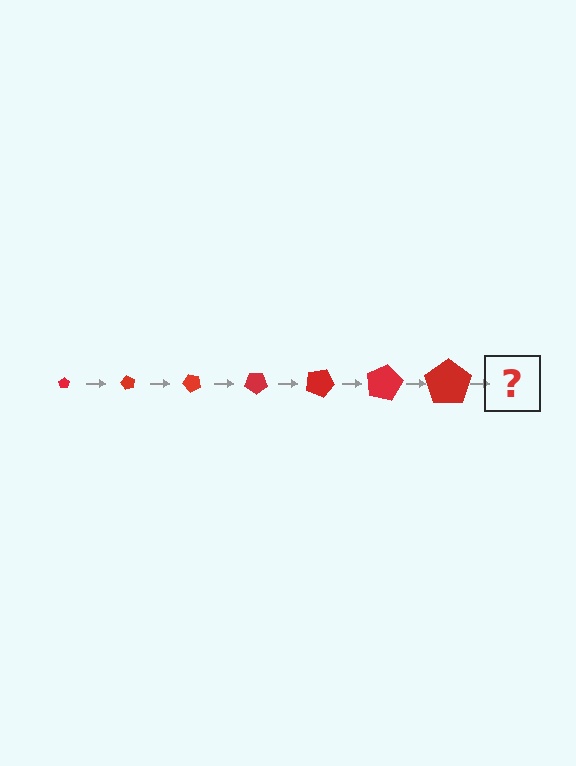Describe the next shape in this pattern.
It should be a pentagon, larger than the previous one and rotated 420 degrees from the start.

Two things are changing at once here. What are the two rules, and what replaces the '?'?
The two rules are that the pentagon grows larger each step and it rotates 60 degrees each step. The '?' should be a pentagon, larger than the previous one and rotated 420 degrees from the start.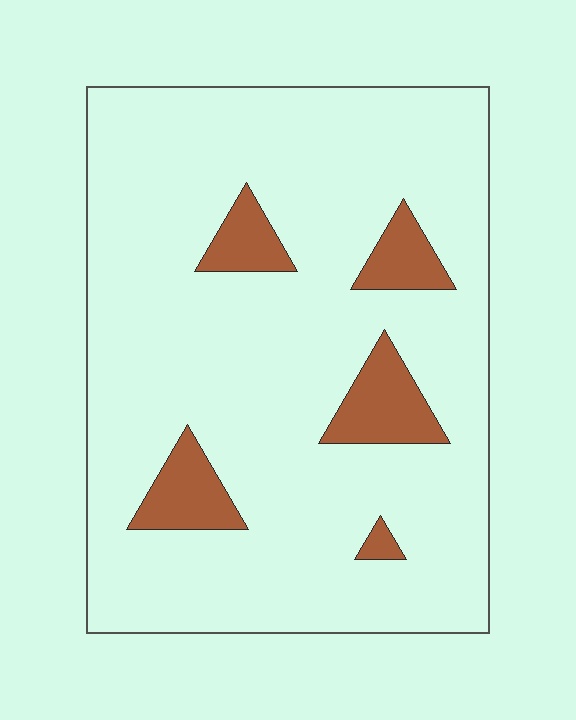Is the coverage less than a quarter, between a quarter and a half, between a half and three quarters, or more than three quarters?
Less than a quarter.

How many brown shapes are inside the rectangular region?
5.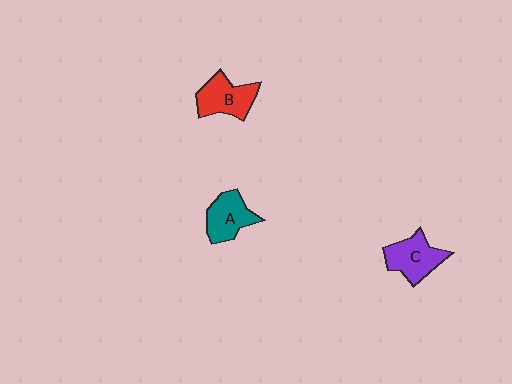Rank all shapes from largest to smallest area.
From largest to smallest: C (purple), B (red), A (teal).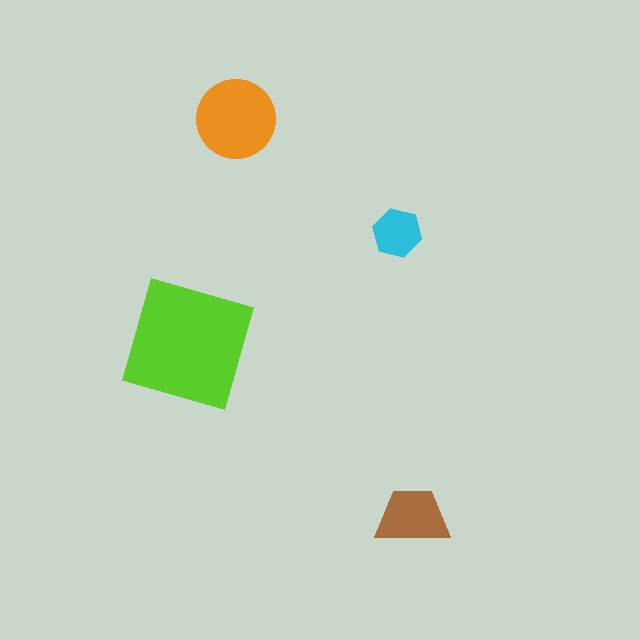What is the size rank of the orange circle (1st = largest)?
2nd.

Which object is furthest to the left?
The lime square is leftmost.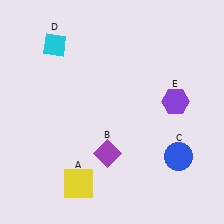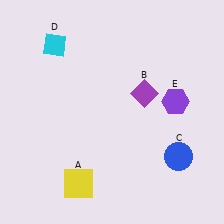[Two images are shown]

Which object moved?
The purple diamond (B) moved up.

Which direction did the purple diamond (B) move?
The purple diamond (B) moved up.